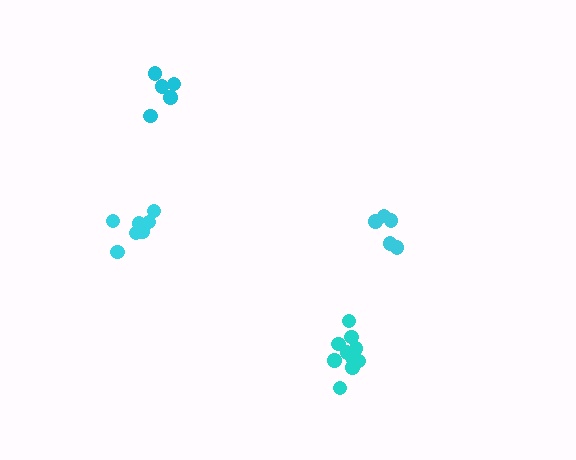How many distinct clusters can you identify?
There are 4 distinct clusters.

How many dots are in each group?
Group 1: 8 dots, Group 2: 5 dots, Group 3: 5 dots, Group 4: 10 dots (28 total).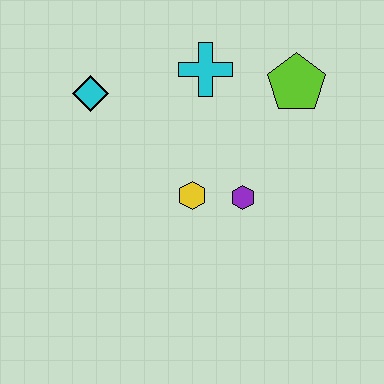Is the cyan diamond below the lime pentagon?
Yes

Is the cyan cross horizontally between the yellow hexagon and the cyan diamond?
No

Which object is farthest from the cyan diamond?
The lime pentagon is farthest from the cyan diamond.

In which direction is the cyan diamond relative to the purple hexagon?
The cyan diamond is to the left of the purple hexagon.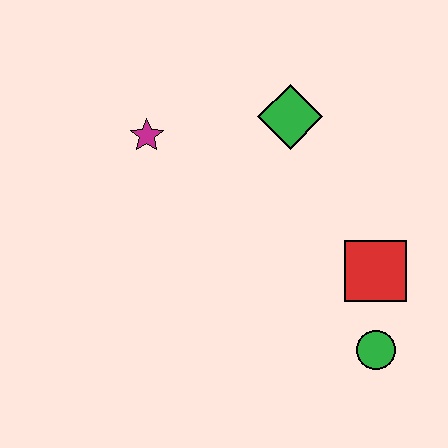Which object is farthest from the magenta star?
The green circle is farthest from the magenta star.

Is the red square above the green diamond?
No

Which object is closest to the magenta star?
The green diamond is closest to the magenta star.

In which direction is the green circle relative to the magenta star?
The green circle is to the right of the magenta star.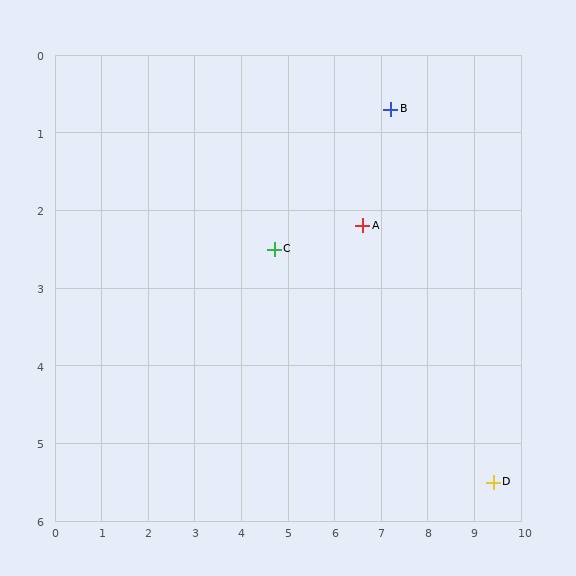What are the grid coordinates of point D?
Point D is at approximately (9.4, 5.5).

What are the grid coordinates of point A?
Point A is at approximately (6.6, 2.2).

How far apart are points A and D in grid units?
Points A and D are about 4.3 grid units apart.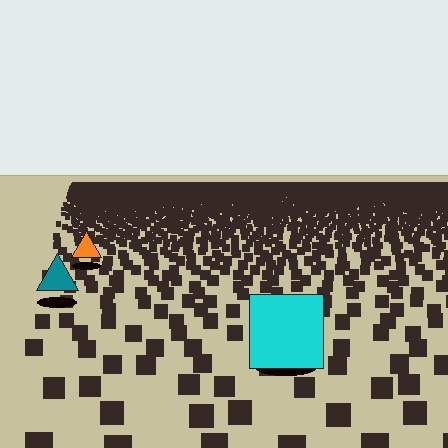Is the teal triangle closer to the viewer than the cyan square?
No. The cyan square is closer — you can tell from the texture gradient: the ground texture is coarser near it.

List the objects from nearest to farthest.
From nearest to farthest: the cyan square, the teal triangle, the orange triangle.